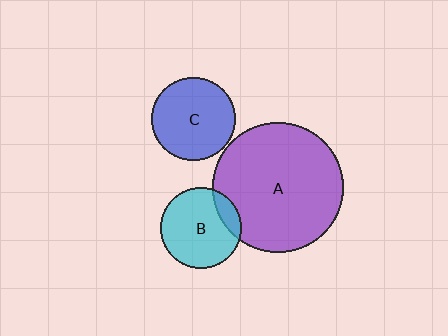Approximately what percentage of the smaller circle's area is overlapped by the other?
Approximately 15%.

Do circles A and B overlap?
Yes.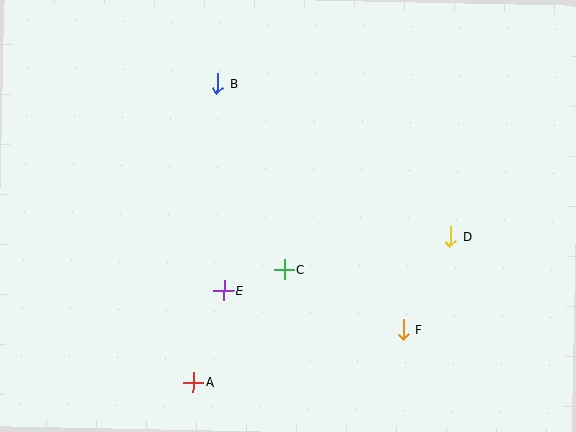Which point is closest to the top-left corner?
Point B is closest to the top-left corner.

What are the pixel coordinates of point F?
Point F is at (403, 329).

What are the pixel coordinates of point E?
Point E is at (224, 291).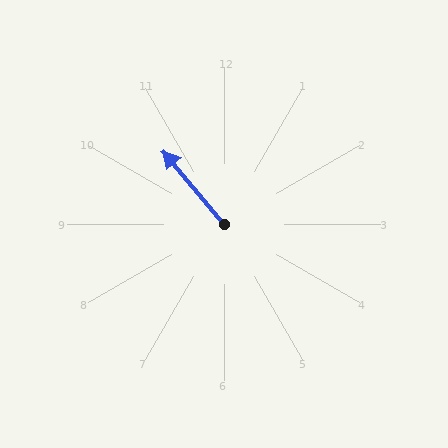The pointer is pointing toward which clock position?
Roughly 11 o'clock.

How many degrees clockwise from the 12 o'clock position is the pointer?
Approximately 320 degrees.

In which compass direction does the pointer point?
Northwest.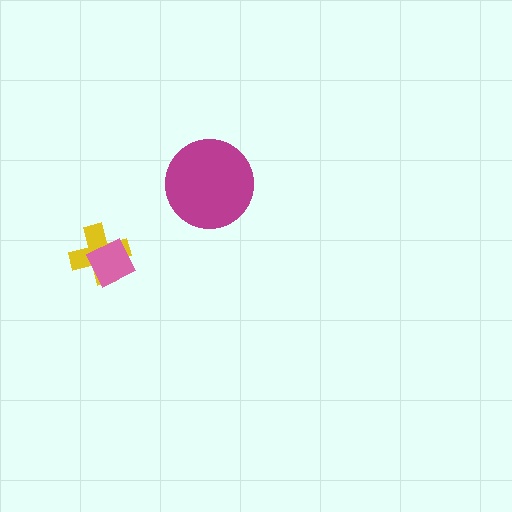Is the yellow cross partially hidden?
Yes, it is partially covered by another shape.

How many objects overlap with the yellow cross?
1 object overlaps with the yellow cross.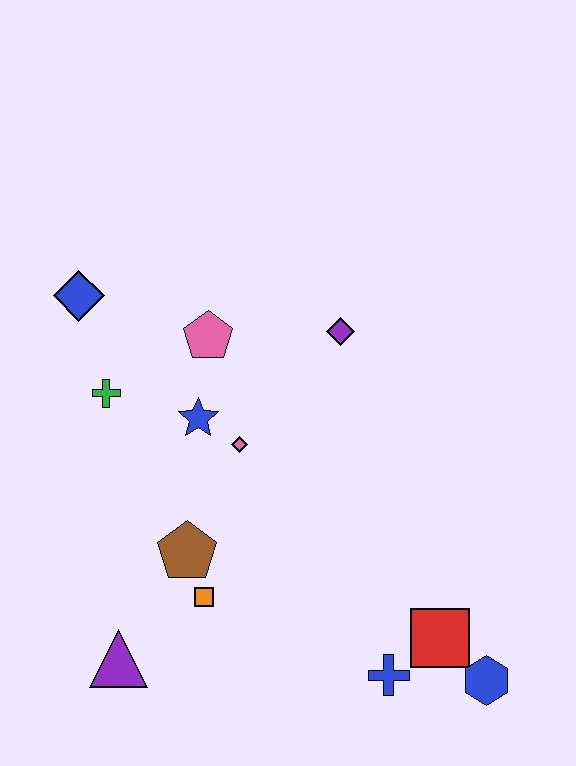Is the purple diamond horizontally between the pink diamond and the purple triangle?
No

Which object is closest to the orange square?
The brown pentagon is closest to the orange square.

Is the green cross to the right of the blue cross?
No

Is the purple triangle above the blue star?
No